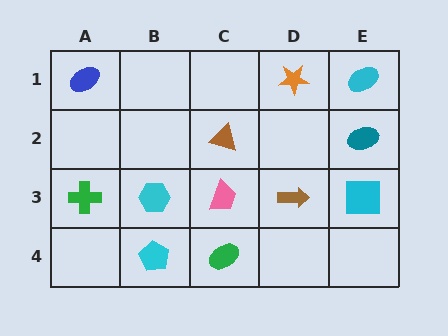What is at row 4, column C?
A green ellipse.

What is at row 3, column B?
A cyan hexagon.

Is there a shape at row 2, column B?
No, that cell is empty.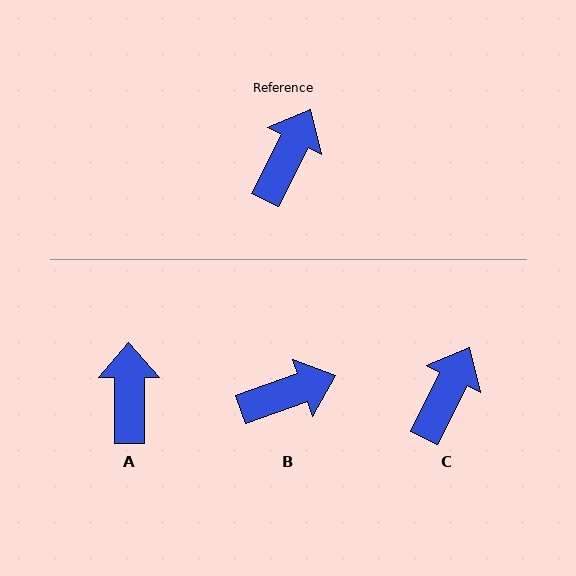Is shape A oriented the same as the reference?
No, it is off by about 27 degrees.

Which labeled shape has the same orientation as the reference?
C.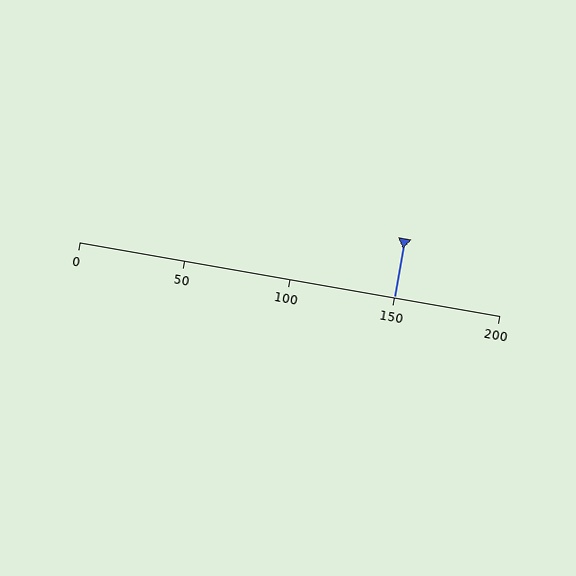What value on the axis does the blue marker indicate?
The marker indicates approximately 150.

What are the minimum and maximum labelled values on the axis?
The axis runs from 0 to 200.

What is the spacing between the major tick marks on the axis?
The major ticks are spaced 50 apart.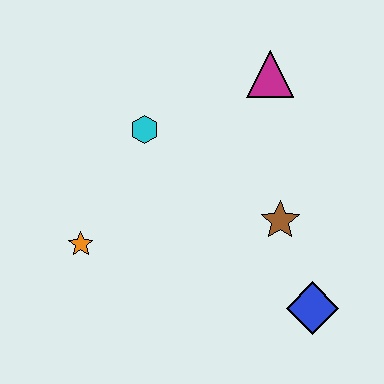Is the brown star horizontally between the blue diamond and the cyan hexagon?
Yes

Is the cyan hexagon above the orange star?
Yes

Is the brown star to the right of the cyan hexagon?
Yes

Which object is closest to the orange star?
The cyan hexagon is closest to the orange star.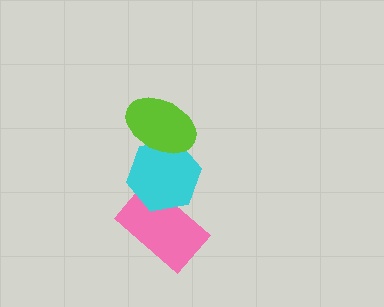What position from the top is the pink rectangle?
The pink rectangle is 3rd from the top.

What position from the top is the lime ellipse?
The lime ellipse is 1st from the top.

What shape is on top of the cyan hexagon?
The lime ellipse is on top of the cyan hexagon.